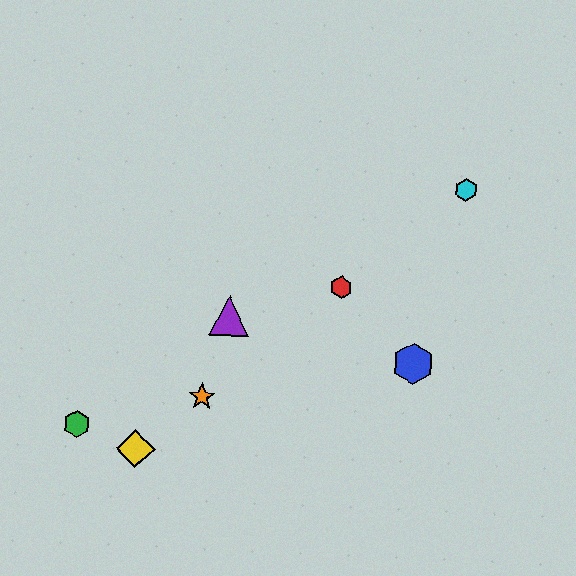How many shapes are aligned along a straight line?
4 shapes (the red hexagon, the yellow diamond, the orange star, the cyan hexagon) are aligned along a straight line.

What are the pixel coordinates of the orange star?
The orange star is at (202, 397).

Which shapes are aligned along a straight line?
The red hexagon, the yellow diamond, the orange star, the cyan hexagon are aligned along a straight line.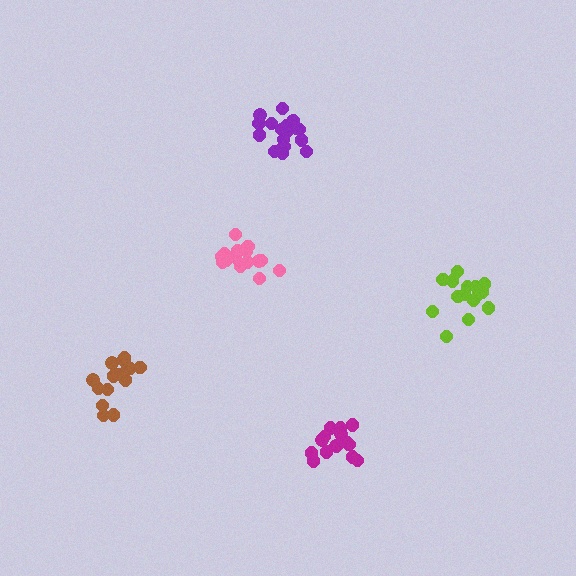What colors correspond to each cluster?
The clusters are colored: purple, lime, brown, pink, magenta.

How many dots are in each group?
Group 1: 18 dots, Group 2: 15 dots, Group 3: 15 dots, Group 4: 17 dots, Group 5: 15 dots (80 total).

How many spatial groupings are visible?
There are 5 spatial groupings.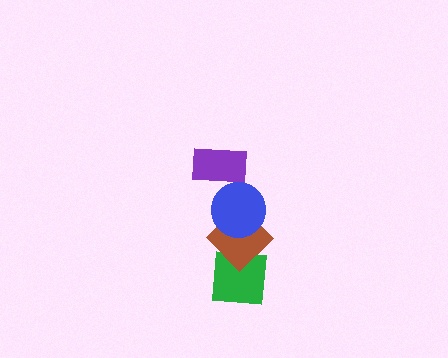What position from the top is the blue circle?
The blue circle is 2nd from the top.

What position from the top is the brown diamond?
The brown diamond is 3rd from the top.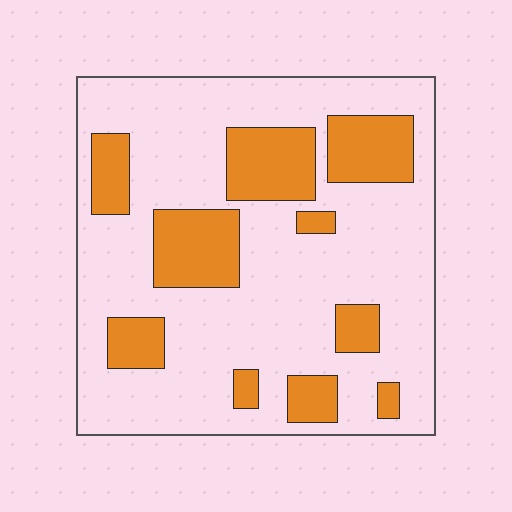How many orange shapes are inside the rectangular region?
10.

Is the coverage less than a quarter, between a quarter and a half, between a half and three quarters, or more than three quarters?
Between a quarter and a half.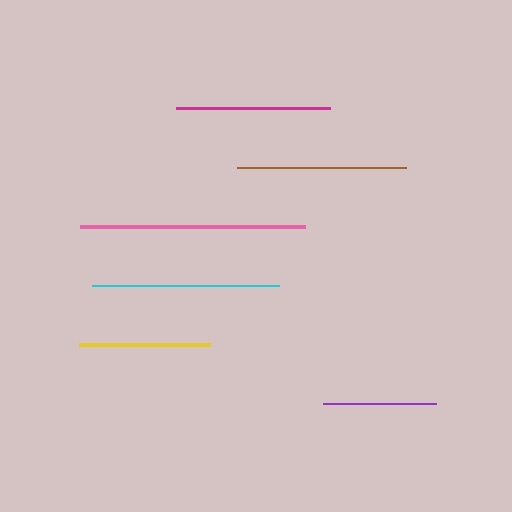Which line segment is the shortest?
The purple line is the shortest at approximately 113 pixels.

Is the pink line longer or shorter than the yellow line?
The pink line is longer than the yellow line.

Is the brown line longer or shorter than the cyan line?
The cyan line is longer than the brown line.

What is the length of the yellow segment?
The yellow segment is approximately 131 pixels long.